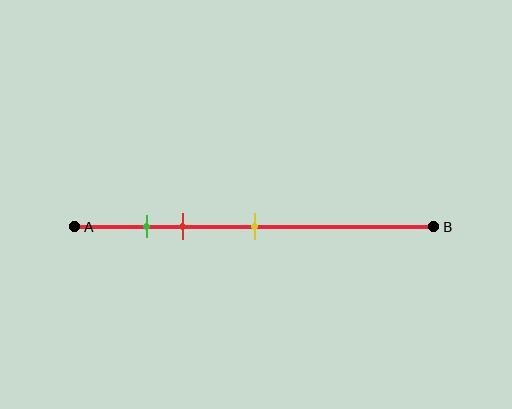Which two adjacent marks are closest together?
The green and red marks are the closest adjacent pair.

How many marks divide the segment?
There are 3 marks dividing the segment.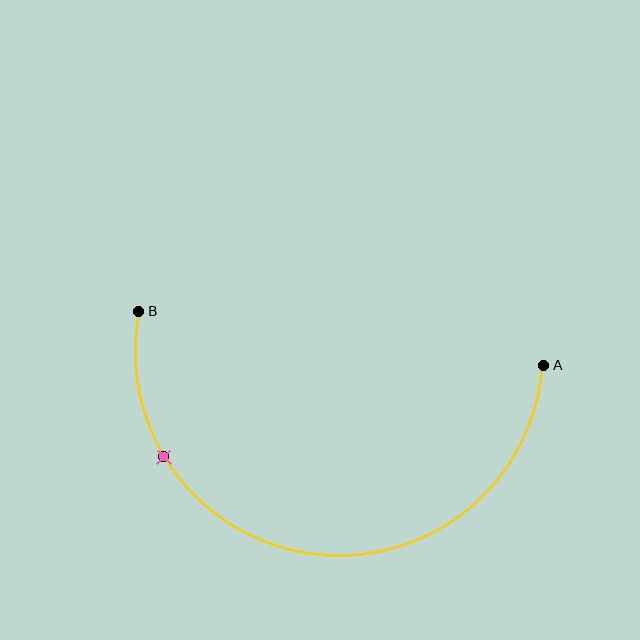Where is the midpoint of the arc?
The arc midpoint is the point on the curve farthest from the straight line joining A and B. It sits below that line.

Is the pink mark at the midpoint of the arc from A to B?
No. The pink mark lies on the arc but is closer to endpoint B. The arc midpoint would be at the point on the curve equidistant along the arc from both A and B.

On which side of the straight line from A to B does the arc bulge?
The arc bulges below the straight line connecting A and B.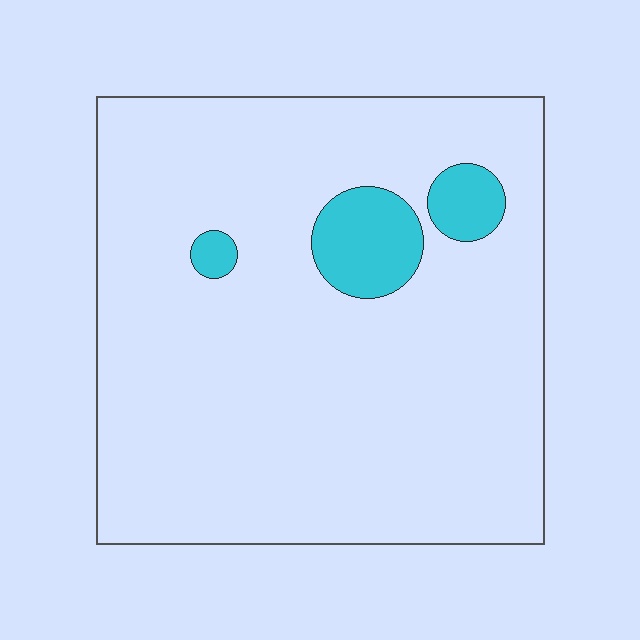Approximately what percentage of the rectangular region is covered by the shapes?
Approximately 10%.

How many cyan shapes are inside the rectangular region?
3.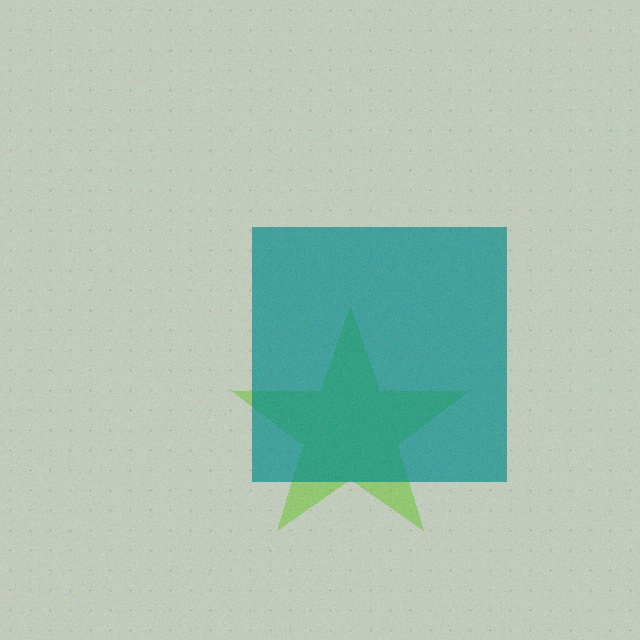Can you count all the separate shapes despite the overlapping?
Yes, there are 2 separate shapes.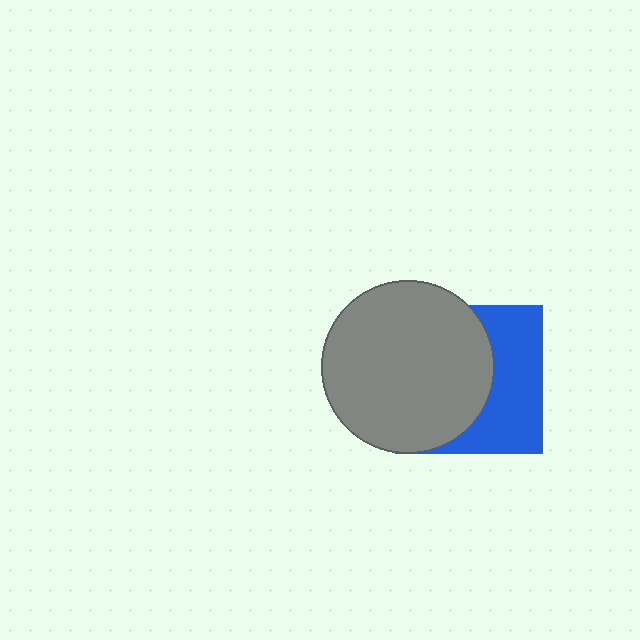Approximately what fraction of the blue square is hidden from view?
Roughly 58% of the blue square is hidden behind the gray circle.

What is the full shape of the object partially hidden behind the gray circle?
The partially hidden object is a blue square.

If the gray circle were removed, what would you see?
You would see the complete blue square.